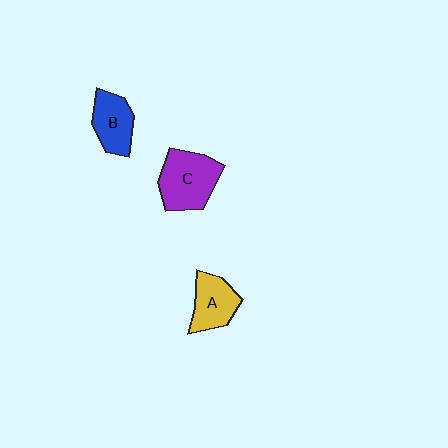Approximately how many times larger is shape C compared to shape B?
Approximately 1.4 times.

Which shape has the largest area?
Shape C (purple).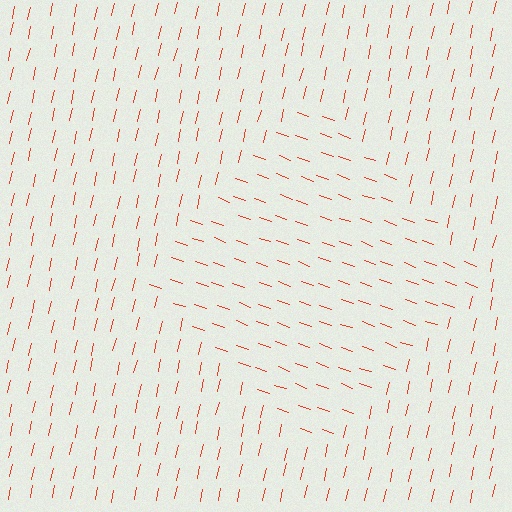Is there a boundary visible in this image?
Yes, there is a texture boundary formed by a change in line orientation.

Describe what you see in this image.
The image is filled with small red line segments. A diamond region in the image has lines oriented differently from the surrounding lines, creating a visible texture boundary.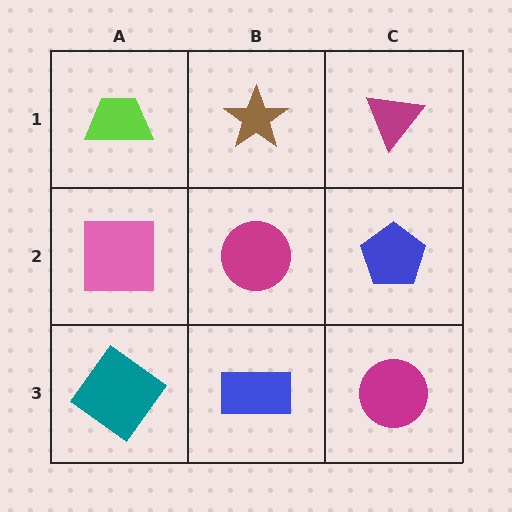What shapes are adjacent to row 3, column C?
A blue pentagon (row 2, column C), a blue rectangle (row 3, column B).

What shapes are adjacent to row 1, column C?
A blue pentagon (row 2, column C), a brown star (row 1, column B).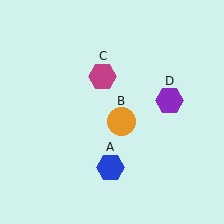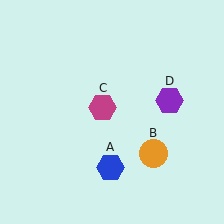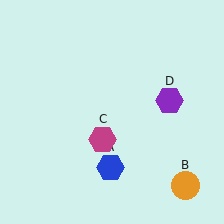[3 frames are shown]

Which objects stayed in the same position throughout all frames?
Blue hexagon (object A) and purple hexagon (object D) remained stationary.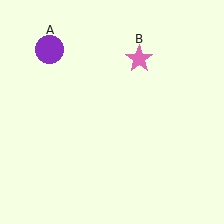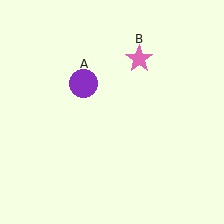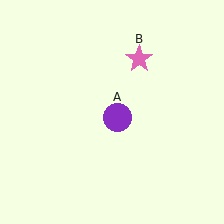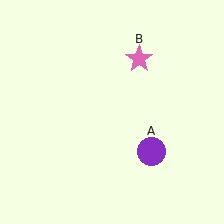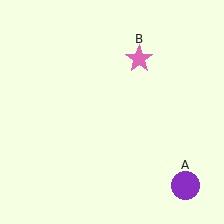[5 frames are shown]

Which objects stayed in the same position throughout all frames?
Pink star (object B) remained stationary.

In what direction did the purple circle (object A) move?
The purple circle (object A) moved down and to the right.